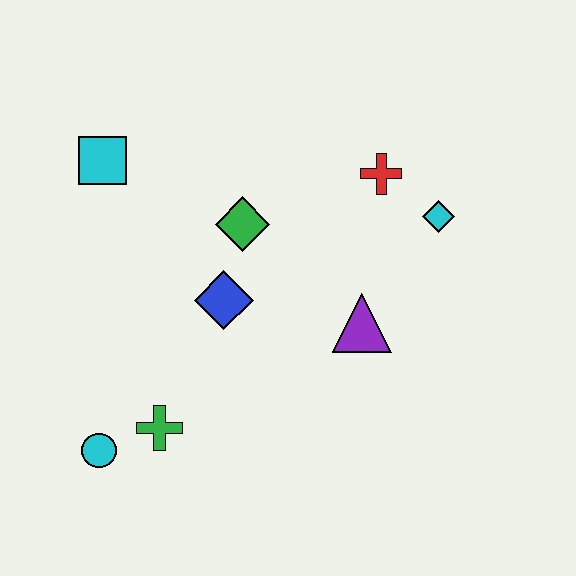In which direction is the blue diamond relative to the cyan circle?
The blue diamond is above the cyan circle.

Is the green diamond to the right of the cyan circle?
Yes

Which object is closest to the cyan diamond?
The red cross is closest to the cyan diamond.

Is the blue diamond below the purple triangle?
No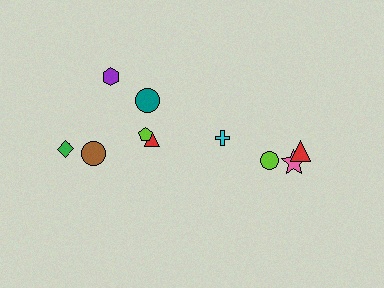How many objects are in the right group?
There are 4 objects.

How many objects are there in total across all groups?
There are 10 objects.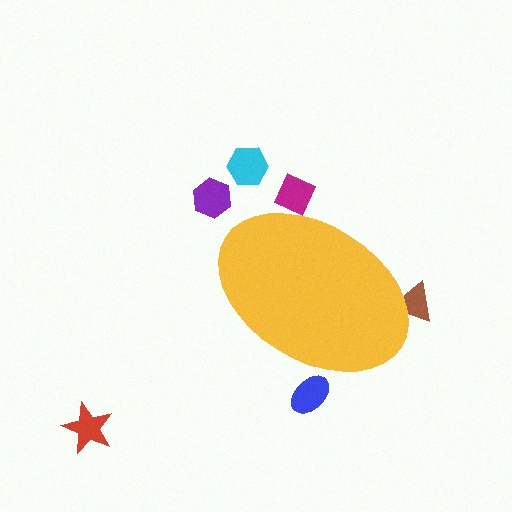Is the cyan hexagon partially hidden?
No, the cyan hexagon is fully visible.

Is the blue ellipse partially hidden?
Yes, the blue ellipse is partially hidden behind the yellow ellipse.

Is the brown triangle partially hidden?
Yes, the brown triangle is partially hidden behind the yellow ellipse.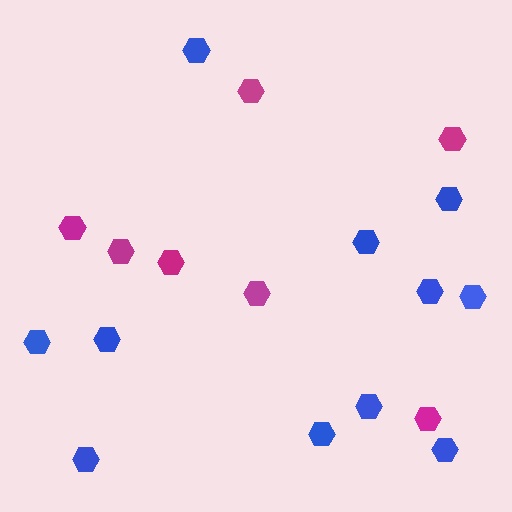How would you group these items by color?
There are 2 groups: one group of magenta hexagons (7) and one group of blue hexagons (11).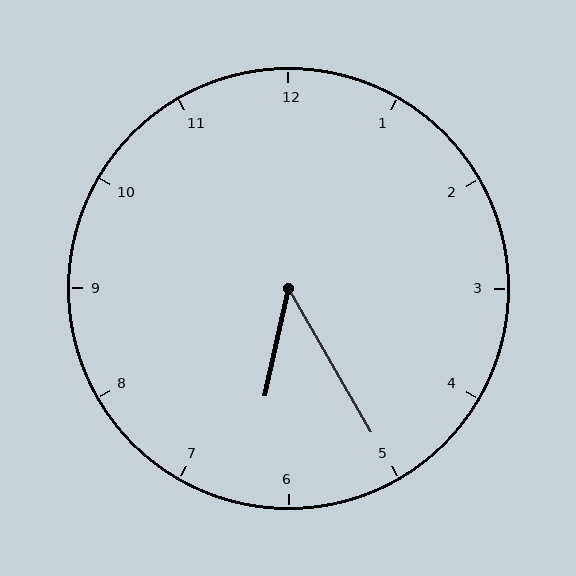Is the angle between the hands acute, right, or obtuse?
It is acute.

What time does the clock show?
6:25.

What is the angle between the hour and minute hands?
Approximately 42 degrees.